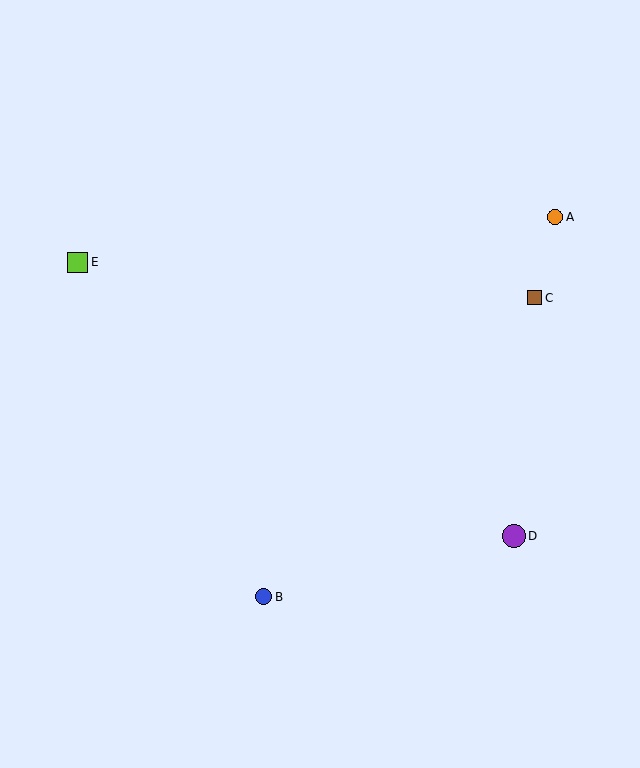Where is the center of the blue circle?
The center of the blue circle is at (264, 597).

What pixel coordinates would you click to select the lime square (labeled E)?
Click at (78, 262) to select the lime square E.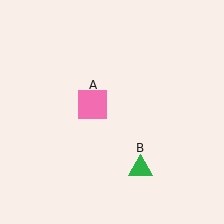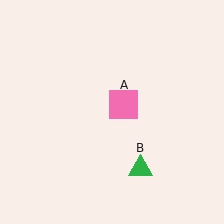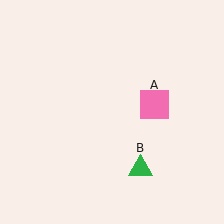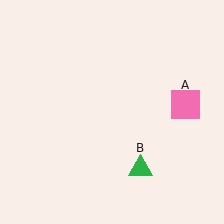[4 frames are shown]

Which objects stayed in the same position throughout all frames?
Green triangle (object B) remained stationary.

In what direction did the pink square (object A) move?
The pink square (object A) moved right.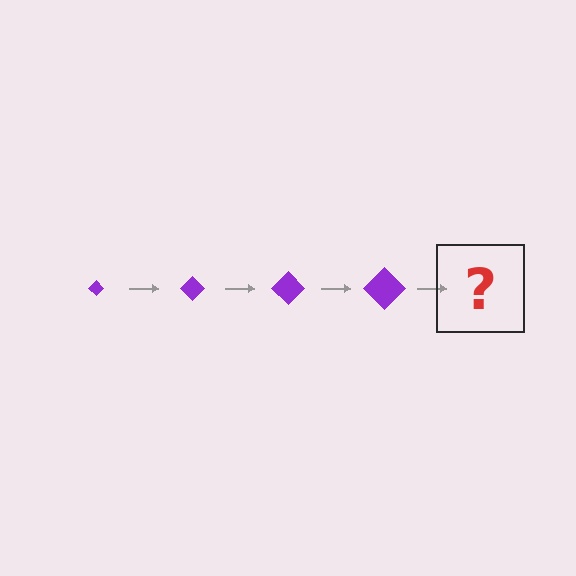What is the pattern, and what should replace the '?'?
The pattern is that the diamond gets progressively larger each step. The '?' should be a purple diamond, larger than the previous one.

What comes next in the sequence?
The next element should be a purple diamond, larger than the previous one.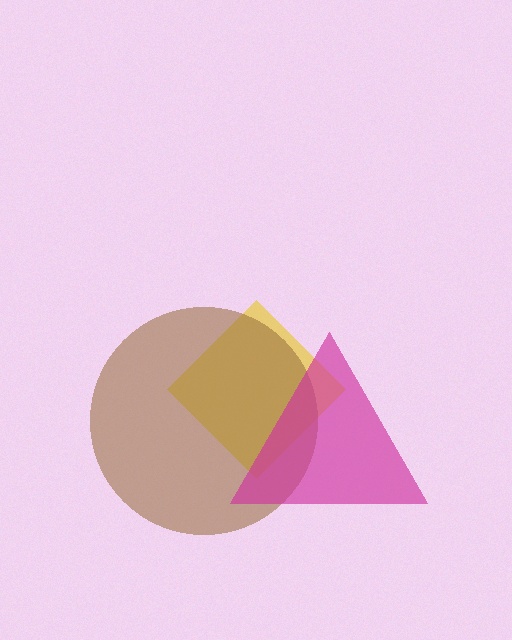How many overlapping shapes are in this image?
There are 3 overlapping shapes in the image.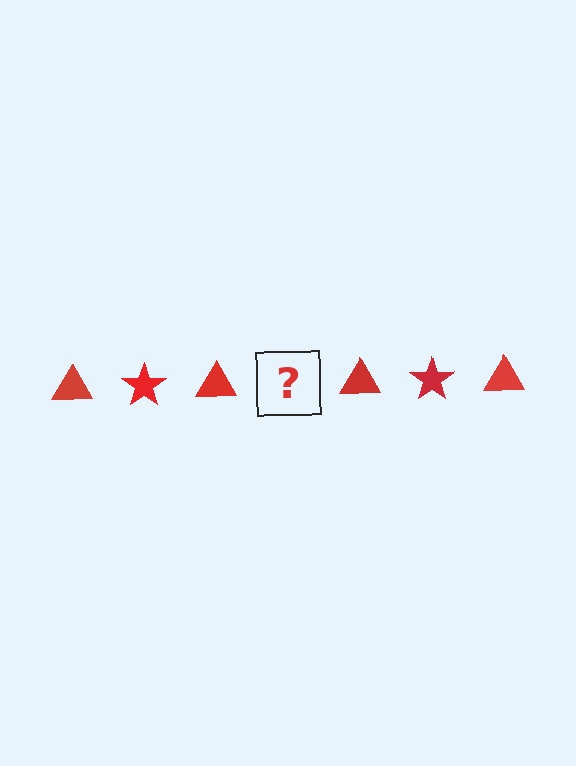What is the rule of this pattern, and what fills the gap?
The rule is that the pattern cycles through triangle, star shapes in red. The gap should be filled with a red star.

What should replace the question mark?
The question mark should be replaced with a red star.